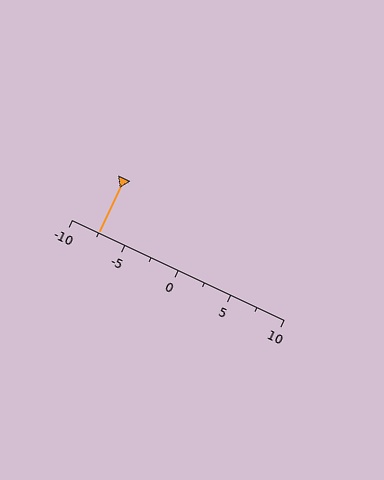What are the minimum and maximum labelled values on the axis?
The axis runs from -10 to 10.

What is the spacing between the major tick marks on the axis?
The major ticks are spaced 5 apart.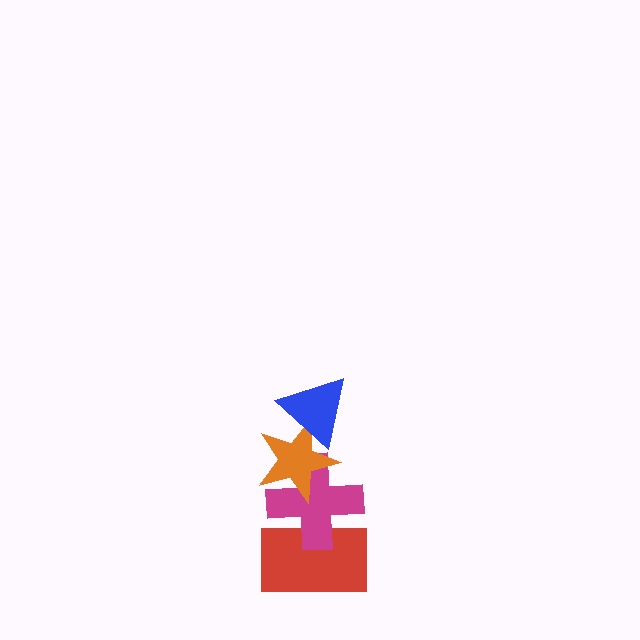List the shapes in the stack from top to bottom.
From top to bottom: the blue triangle, the orange star, the magenta cross, the red rectangle.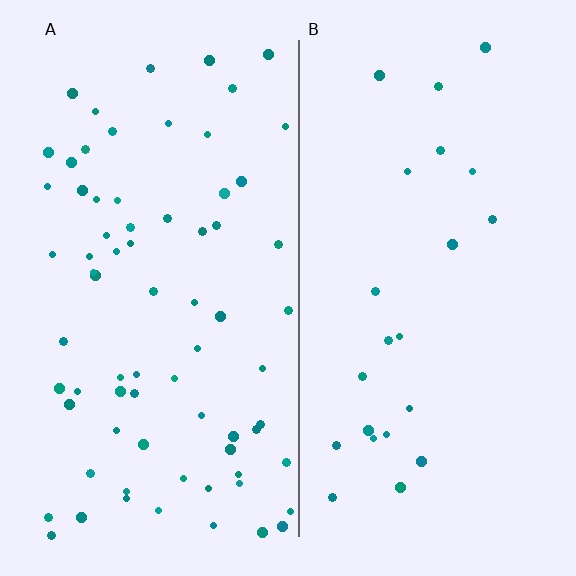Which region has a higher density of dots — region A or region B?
A (the left).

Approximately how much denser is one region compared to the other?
Approximately 3.2× — region A over region B.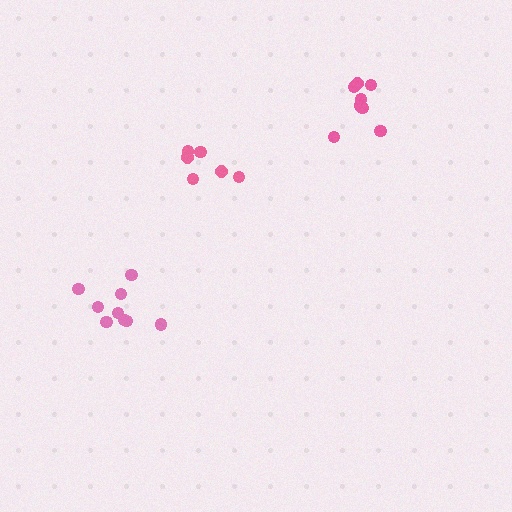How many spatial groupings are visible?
There are 3 spatial groupings.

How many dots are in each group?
Group 1: 6 dots, Group 2: 8 dots, Group 3: 9 dots (23 total).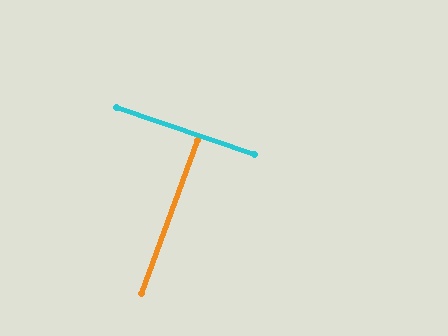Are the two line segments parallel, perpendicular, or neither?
Perpendicular — they meet at approximately 89°.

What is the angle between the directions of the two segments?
Approximately 89 degrees.